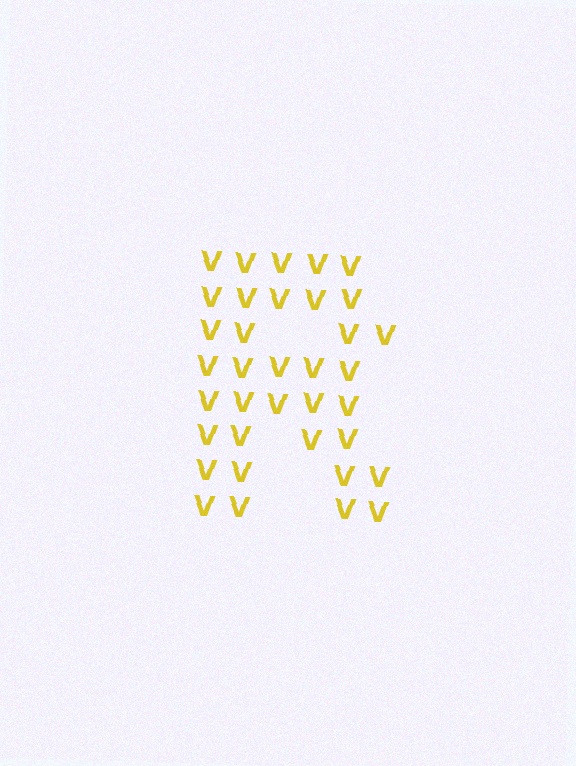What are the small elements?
The small elements are letter V's.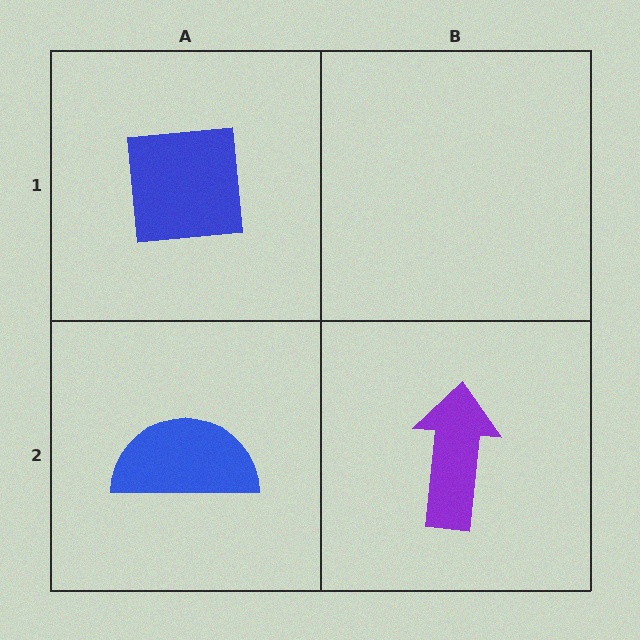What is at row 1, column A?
A blue square.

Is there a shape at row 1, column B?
No, that cell is empty.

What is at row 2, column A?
A blue semicircle.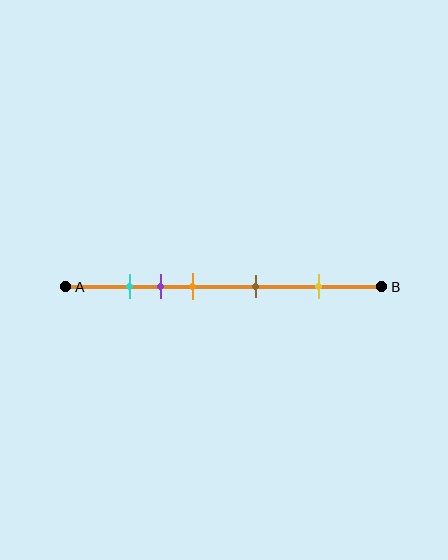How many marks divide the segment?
There are 5 marks dividing the segment.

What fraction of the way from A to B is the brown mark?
The brown mark is approximately 60% (0.6) of the way from A to B.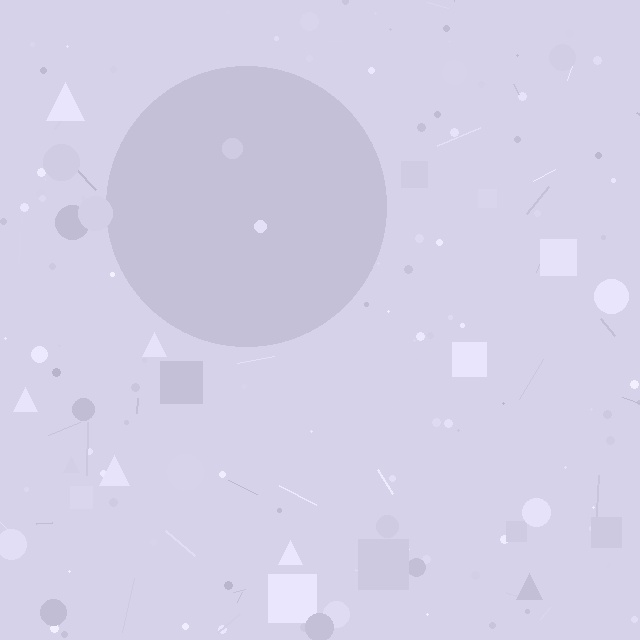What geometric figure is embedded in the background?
A circle is embedded in the background.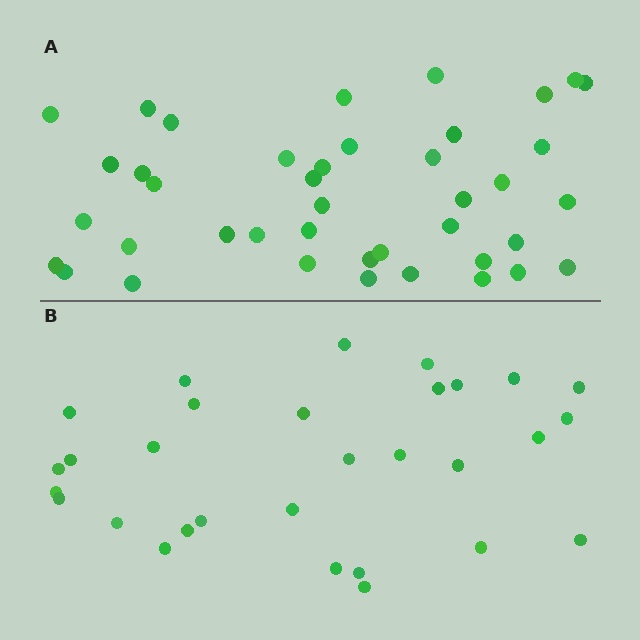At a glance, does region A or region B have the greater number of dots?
Region A (the top region) has more dots.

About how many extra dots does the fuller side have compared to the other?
Region A has roughly 12 or so more dots than region B.